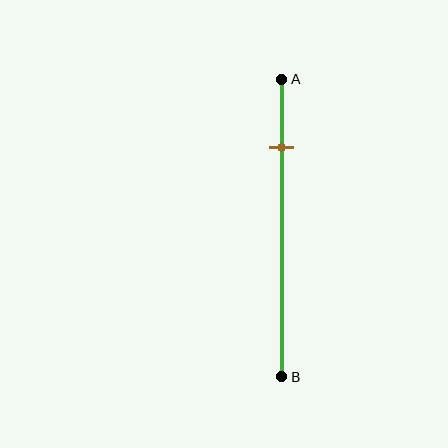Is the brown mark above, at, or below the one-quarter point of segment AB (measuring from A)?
The brown mark is approximately at the one-quarter point of segment AB.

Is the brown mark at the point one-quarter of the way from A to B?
Yes, the mark is approximately at the one-quarter point.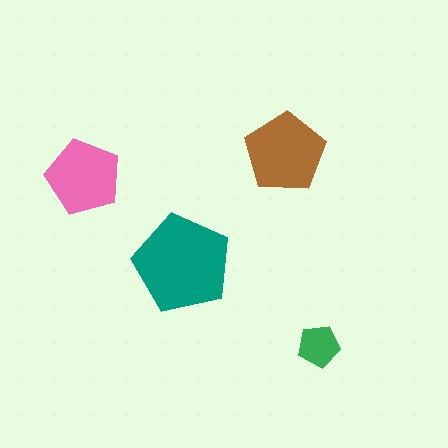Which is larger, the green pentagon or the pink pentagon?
The pink one.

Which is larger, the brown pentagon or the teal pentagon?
The teal one.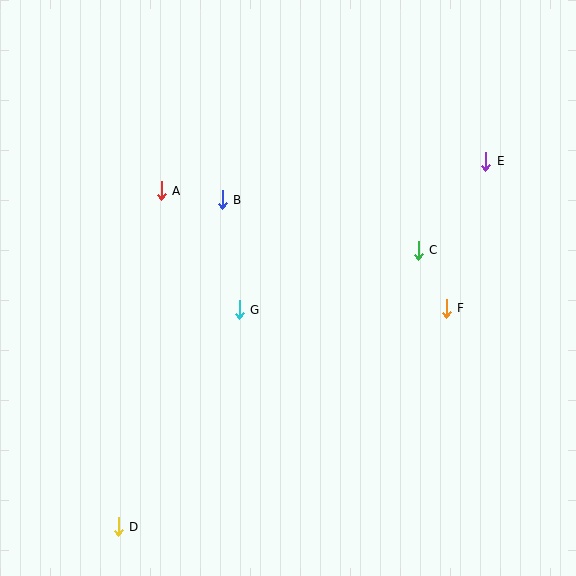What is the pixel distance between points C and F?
The distance between C and F is 65 pixels.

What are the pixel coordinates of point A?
Point A is at (161, 191).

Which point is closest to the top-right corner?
Point E is closest to the top-right corner.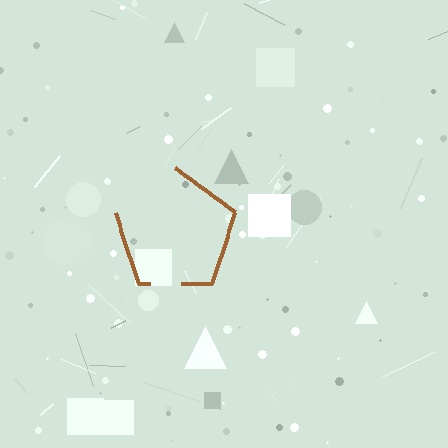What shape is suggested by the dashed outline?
The dashed outline suggests a pentagon.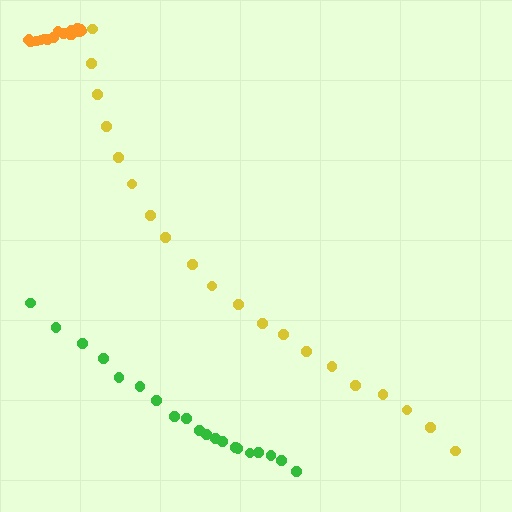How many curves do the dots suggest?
There are 3 distinct paths.